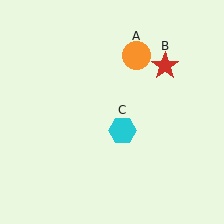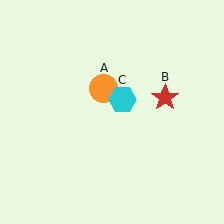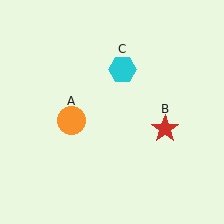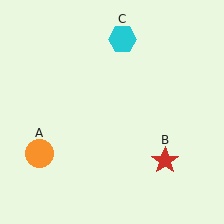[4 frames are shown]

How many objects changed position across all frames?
3 objects changed position: orange circle (object A), red star (object B), cyan hexagon (object C).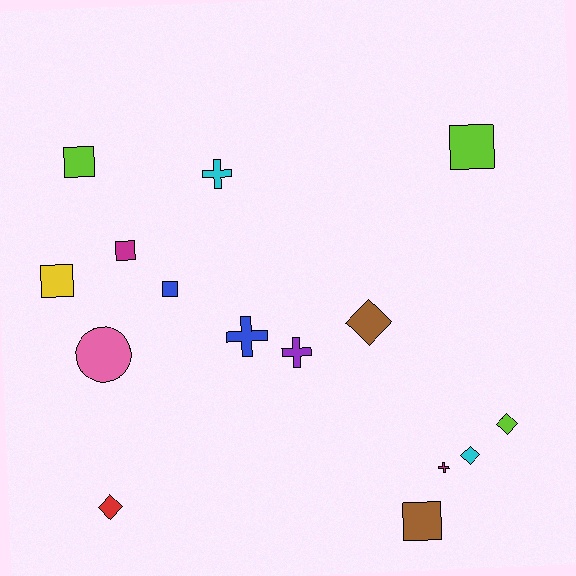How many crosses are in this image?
There are 4 crosses.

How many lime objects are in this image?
There are 3 lime objects.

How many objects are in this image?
There are 15 objects.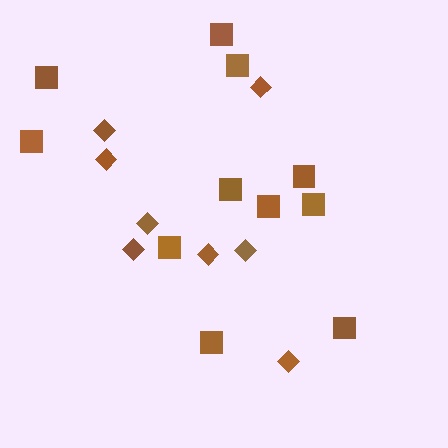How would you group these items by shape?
There are 2 groups: one group of diamonds (8) and one group of squares (11).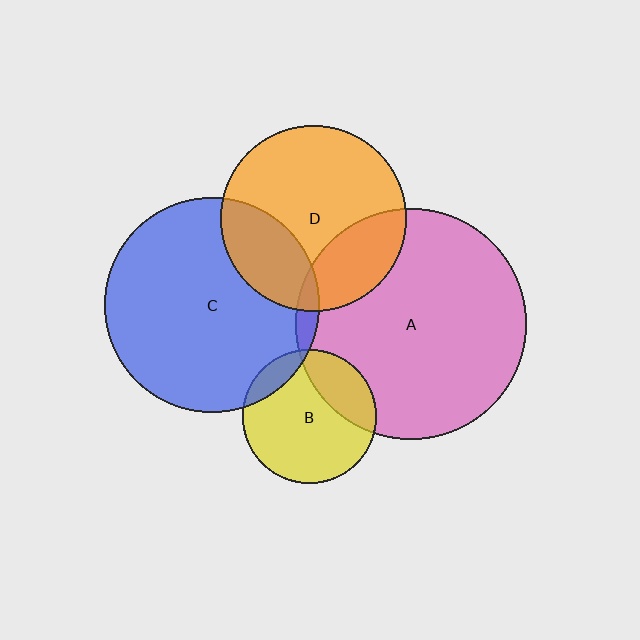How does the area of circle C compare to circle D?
Approximately 1.3 times.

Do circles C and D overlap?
Yes.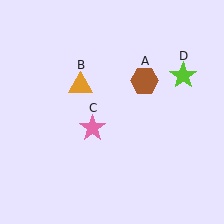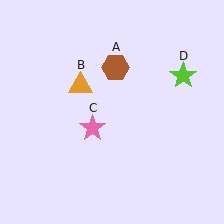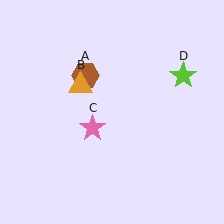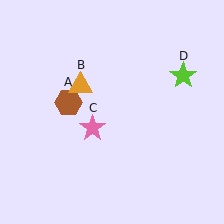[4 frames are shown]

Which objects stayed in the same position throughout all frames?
Orange triangle (object B) and pink star (object C) and lime star (object D) remained stationary.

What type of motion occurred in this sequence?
The brown hexagon (object A) rotated counterclockwise around the center of the scene.